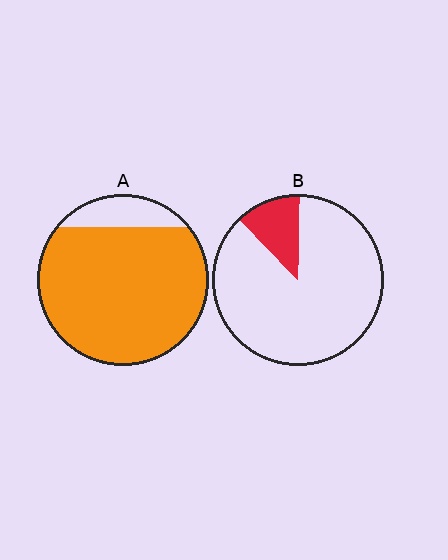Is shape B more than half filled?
No.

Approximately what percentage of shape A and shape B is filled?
A is approximately 85% and B is approximately 15%.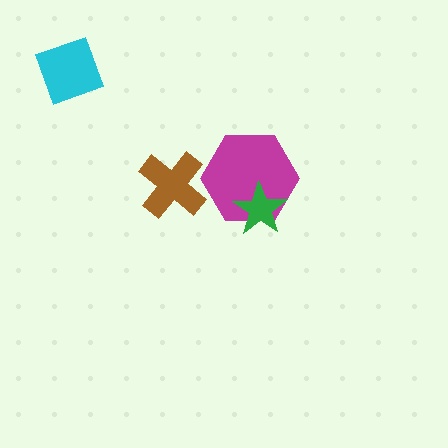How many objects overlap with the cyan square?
0 objects overlap with the cyan square.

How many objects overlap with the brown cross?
0 objects overlap with the brown cross.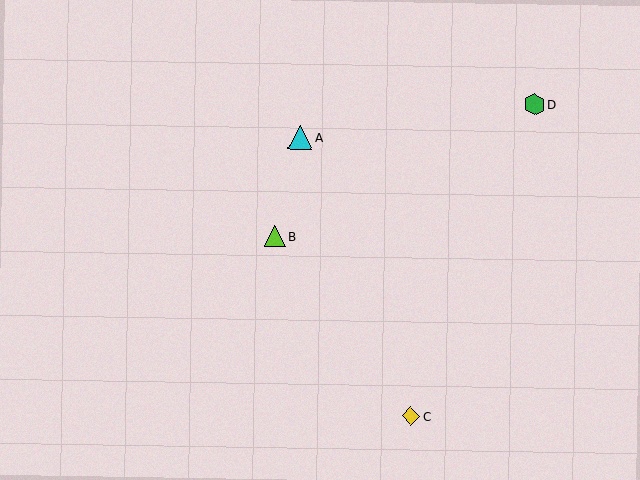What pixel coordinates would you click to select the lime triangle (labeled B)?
Click at (275, 237) to select the lime triangle B.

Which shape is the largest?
The cyan triangle (labeled A) is the largest.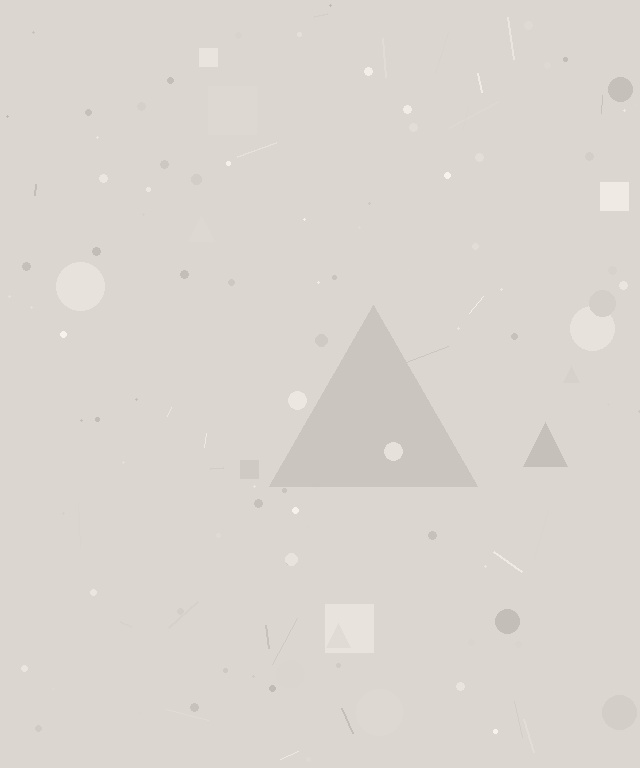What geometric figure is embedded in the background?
A triangle is embedded in the background.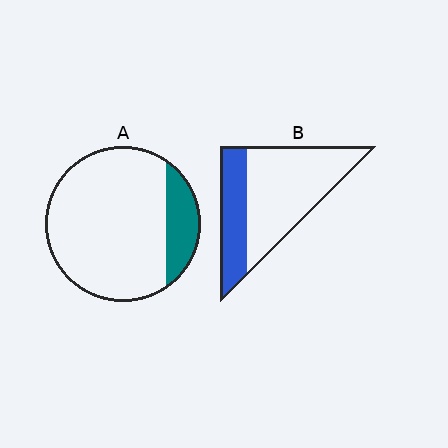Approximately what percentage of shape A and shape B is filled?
A is approximately 15% and B is approximately 30%.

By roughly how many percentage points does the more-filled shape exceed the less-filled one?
By roughly 15 percentage points (B over A).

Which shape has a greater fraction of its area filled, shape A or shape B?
Shape B.